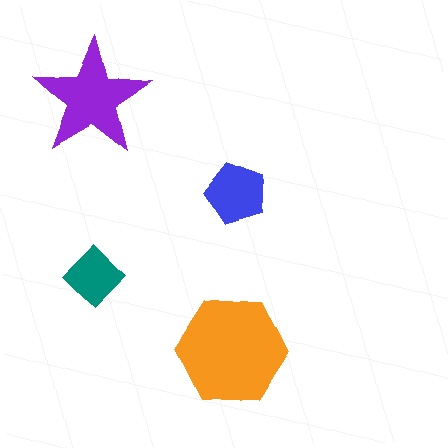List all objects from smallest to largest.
The teal diamond, the blue pentagon, the purple star, the orange hexagon.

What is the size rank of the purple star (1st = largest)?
2nd.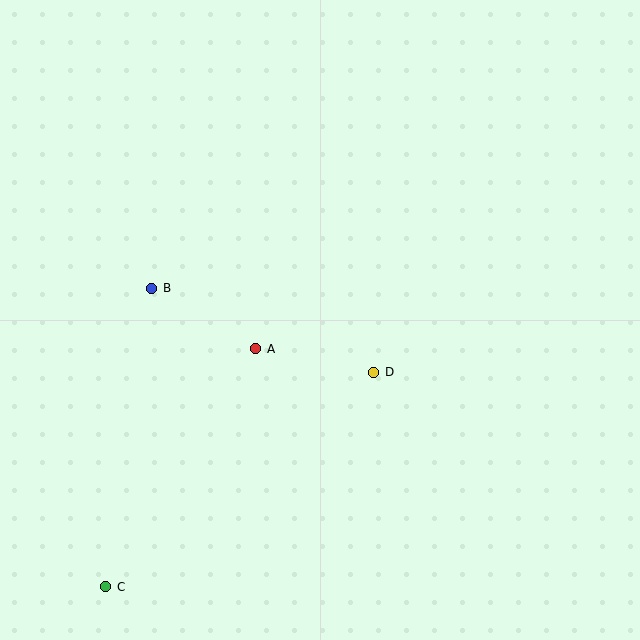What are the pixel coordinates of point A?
Point A is at (256, 349).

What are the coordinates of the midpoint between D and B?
The midpoint between D and B is at (263, 330).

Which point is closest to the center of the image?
Point A at (256, 349) is closest to the center.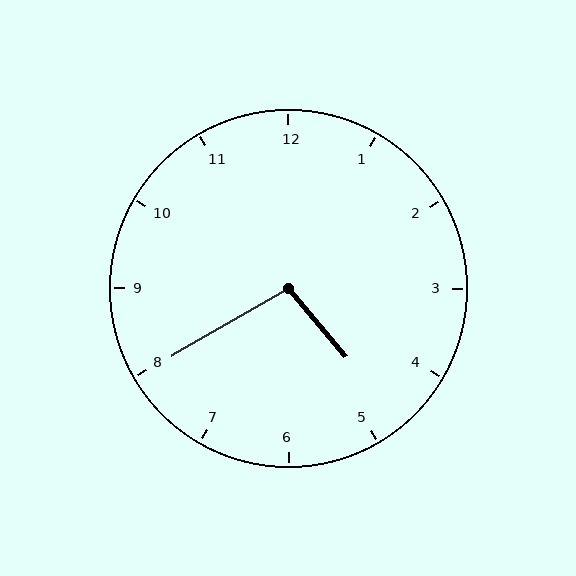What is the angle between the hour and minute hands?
Approximately 100 degrees.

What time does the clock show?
4:40.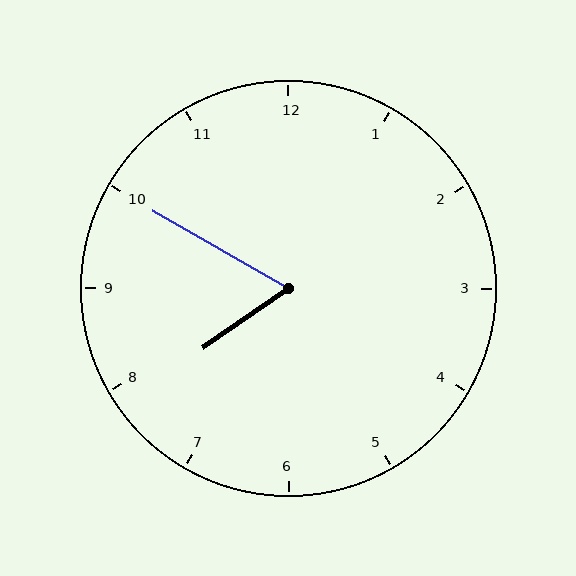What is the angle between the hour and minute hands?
Approximately 65 degrees.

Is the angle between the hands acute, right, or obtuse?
It is acute.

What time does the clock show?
7:50.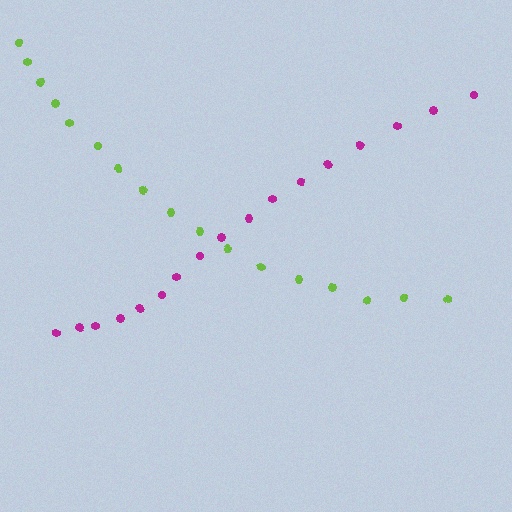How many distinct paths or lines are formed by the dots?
There are 2 distinct paths.